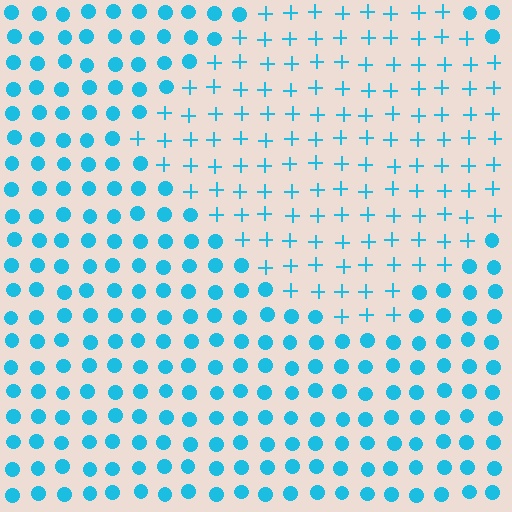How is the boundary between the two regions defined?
The boundary is defined by a change in element shape: plus signs inside vs. circles outside. All elements share the same color and spacing.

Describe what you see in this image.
The image is filled with small cyan elements arranged in a uniform grid. A diamond-shaped region contains plus signs, while the surrounding area contains circles. The boundary is defined purely by the change in element shape.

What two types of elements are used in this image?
The image uses plus signs inside the diamond region and circles outside it.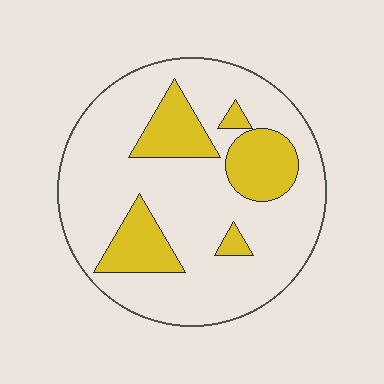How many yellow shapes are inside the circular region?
5.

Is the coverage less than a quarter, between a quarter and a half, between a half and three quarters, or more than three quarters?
Less than a quarter.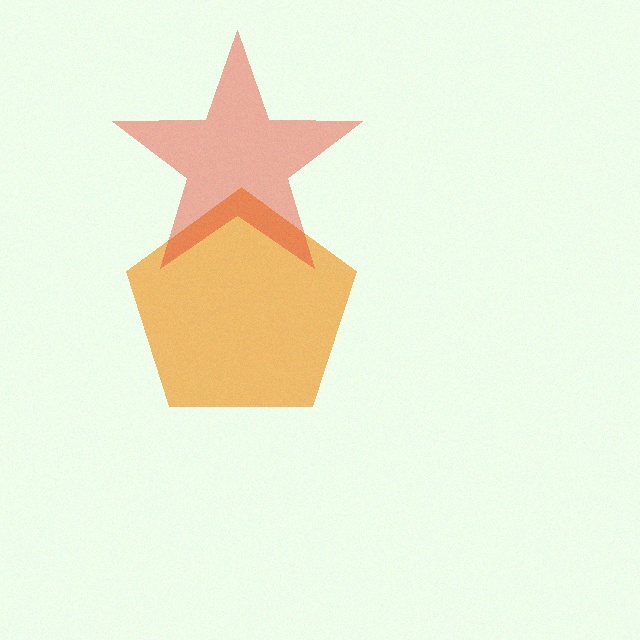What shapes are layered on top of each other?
The layered shapes are: an orange pentagon, a red star.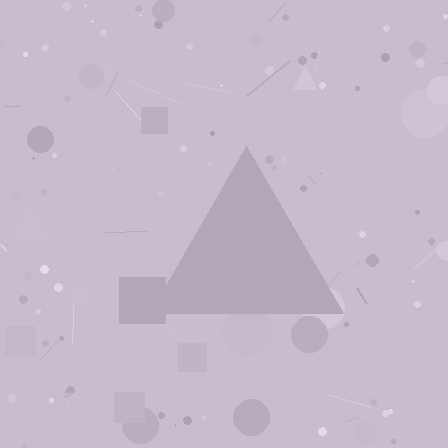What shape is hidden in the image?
A triangle is hidden in the image.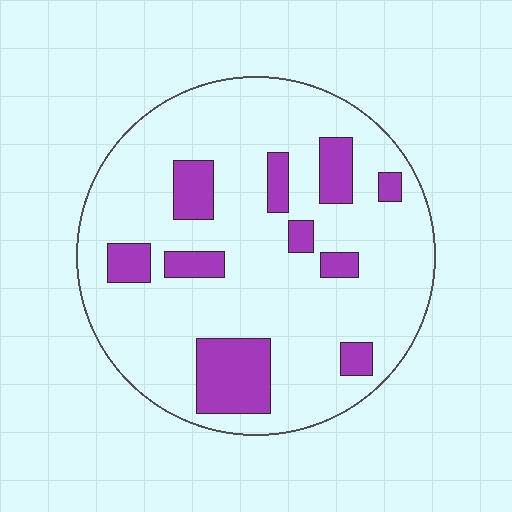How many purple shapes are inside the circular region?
10.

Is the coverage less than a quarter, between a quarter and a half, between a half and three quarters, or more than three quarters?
Less than a quarter.